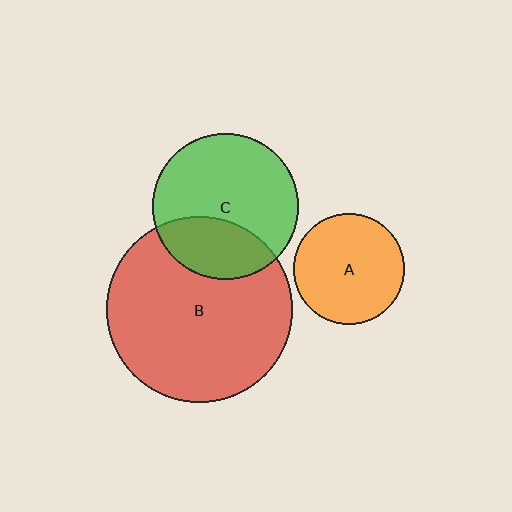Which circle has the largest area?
Circle B (red).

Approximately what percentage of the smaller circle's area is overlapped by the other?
Approximately 30%.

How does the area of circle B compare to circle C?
Approximately 1.6 times.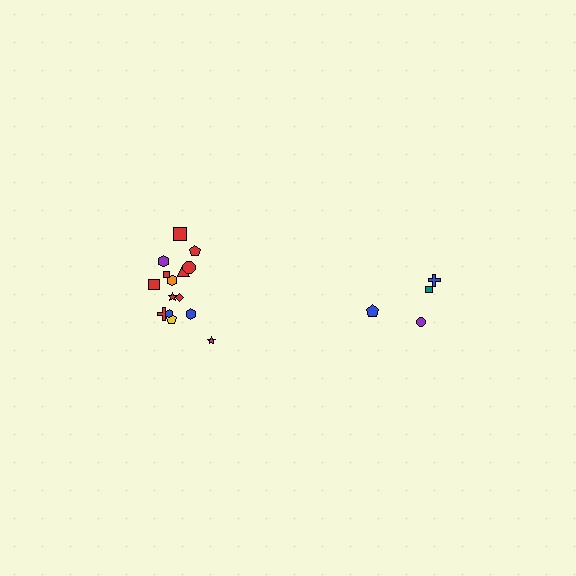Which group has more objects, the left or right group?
The left group.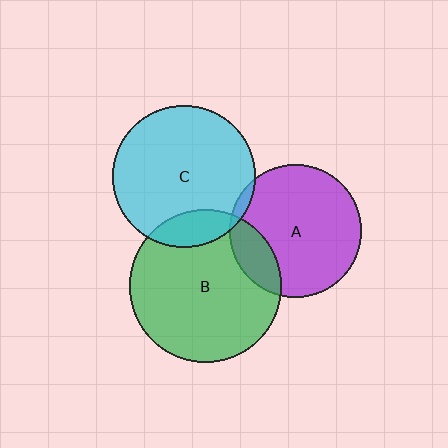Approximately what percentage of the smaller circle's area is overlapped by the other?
Approximately 15%.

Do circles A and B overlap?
Yes.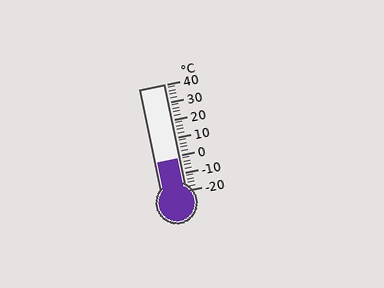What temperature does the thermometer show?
The thermometer shows approximately -2°C.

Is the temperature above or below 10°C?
The temperature is below 10°C.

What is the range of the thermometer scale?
The thermometer scale ranges from -20°C to 40°C.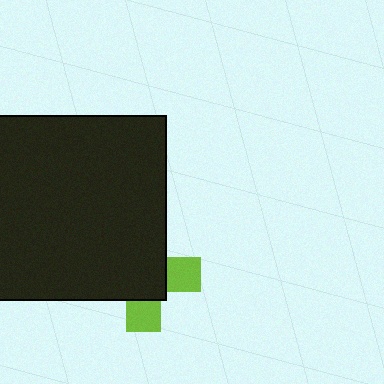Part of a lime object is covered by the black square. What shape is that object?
It is a cross.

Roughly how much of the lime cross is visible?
A small part of it is visible (roughly 33%).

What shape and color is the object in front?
The object in front is a black square.